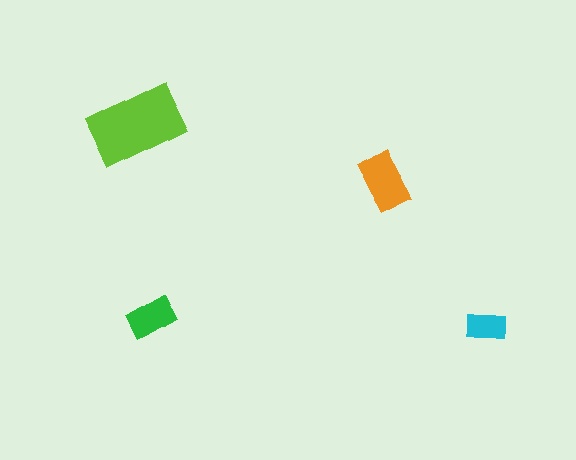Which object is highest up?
The lime rectangle is topmost.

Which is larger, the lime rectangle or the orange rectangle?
The lime one.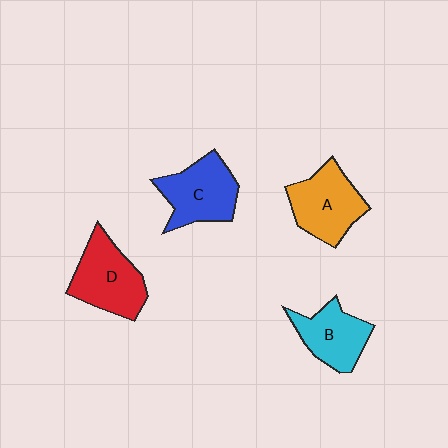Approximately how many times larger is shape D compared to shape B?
Approximately 1.2 times.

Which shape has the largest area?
Shape D (red).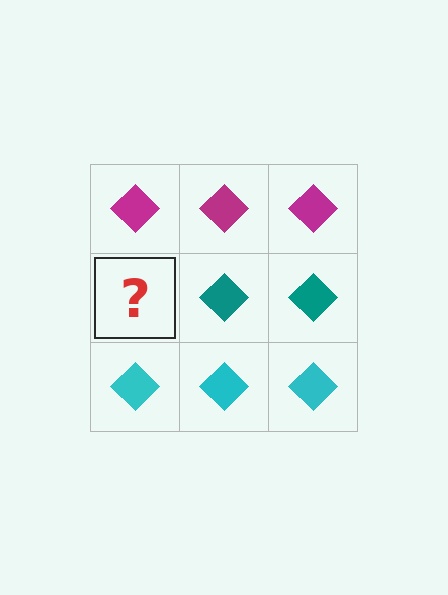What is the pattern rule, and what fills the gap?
The rule is that each row has a consistent color. The gap should be filled with a teal diamond.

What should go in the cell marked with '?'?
The missing cell should contain a teal diamond.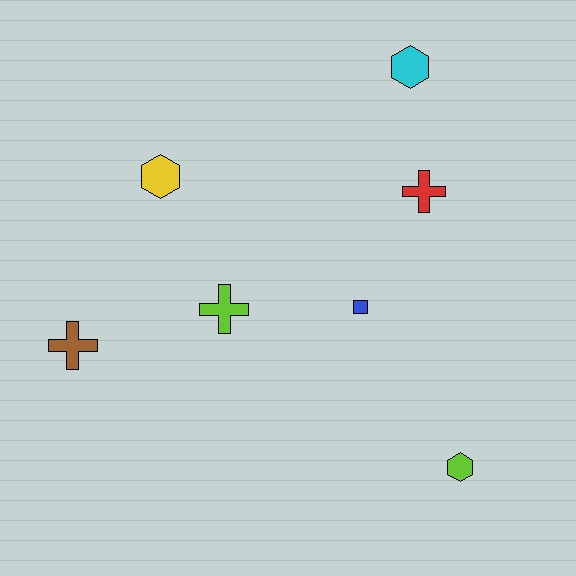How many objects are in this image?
There are 7 objects.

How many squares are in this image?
There is 1 square.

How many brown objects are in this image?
There is 1 brown object.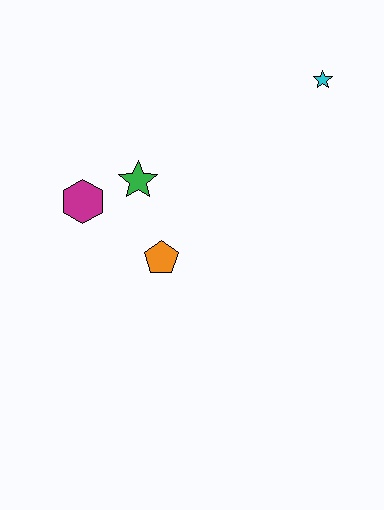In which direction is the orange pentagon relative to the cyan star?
The orange pentagon is below the cyan star.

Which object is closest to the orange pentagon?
The green star is closest to the orange pentagon.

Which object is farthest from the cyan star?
The magenta hexagon is farthest from the cyan star.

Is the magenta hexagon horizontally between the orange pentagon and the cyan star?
No